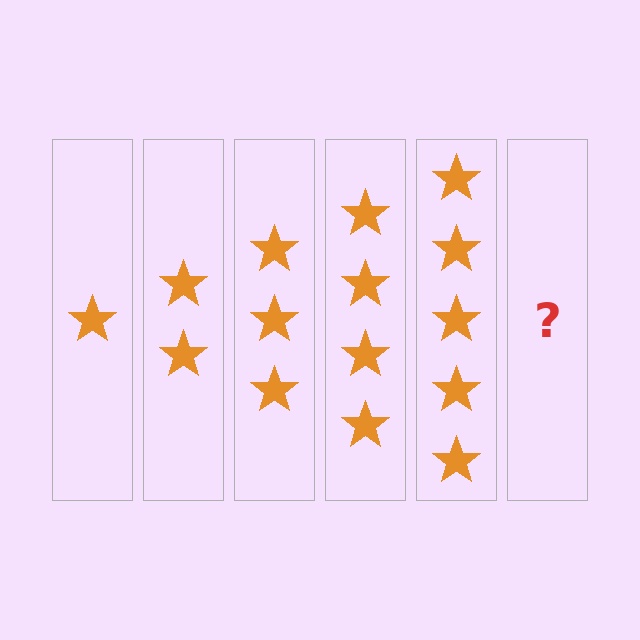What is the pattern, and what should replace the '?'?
The pattern is that each step adds one more star. The '?' should be 6 stars.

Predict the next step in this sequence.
The next step is 6 stars.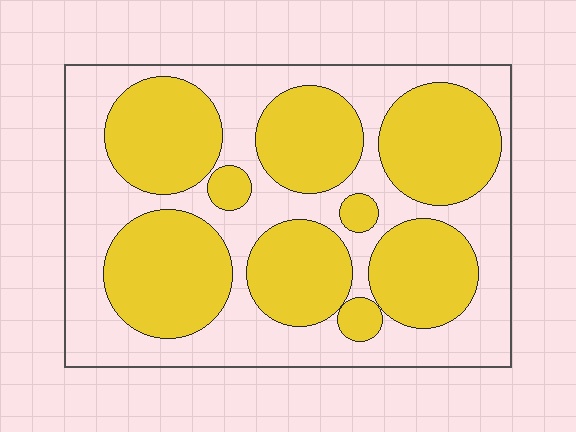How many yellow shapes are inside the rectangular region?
9.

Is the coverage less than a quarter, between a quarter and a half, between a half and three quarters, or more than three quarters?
Between a half and three quarters.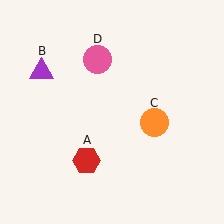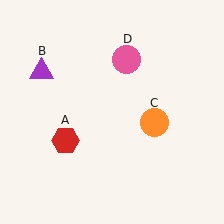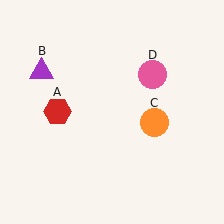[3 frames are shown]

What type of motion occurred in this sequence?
The red hexagon (object A), pink circle (object D) rotated clockwise around the center of the scene.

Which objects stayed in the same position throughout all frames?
Purple triangle (object B) and orange circle (object C) remained stationary.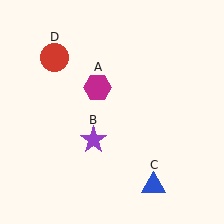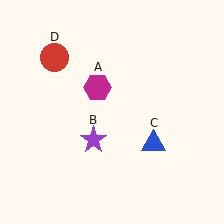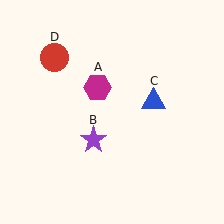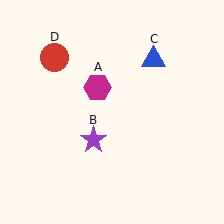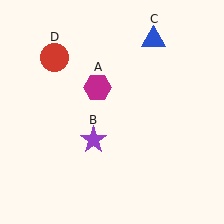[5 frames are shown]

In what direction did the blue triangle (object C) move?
The blue triangle (object C) moved up.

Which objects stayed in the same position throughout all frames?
Magenta hexagon (object A) and purple star (object B) and red circle (object D) remained stationary.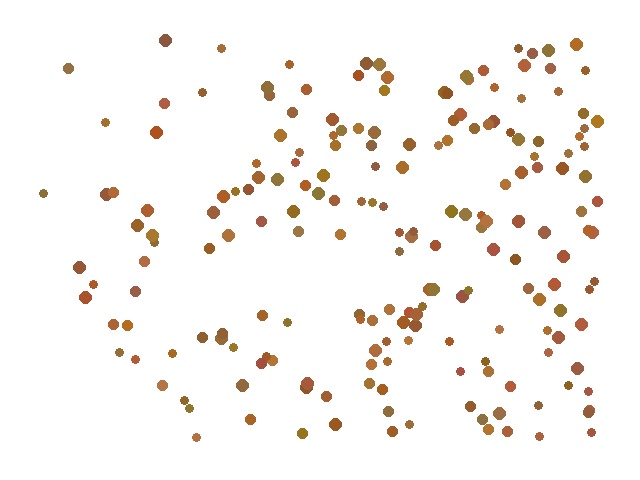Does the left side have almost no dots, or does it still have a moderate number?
Still a moderate number, just noticeably fewer than the right.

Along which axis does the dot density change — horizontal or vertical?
Horizontal.